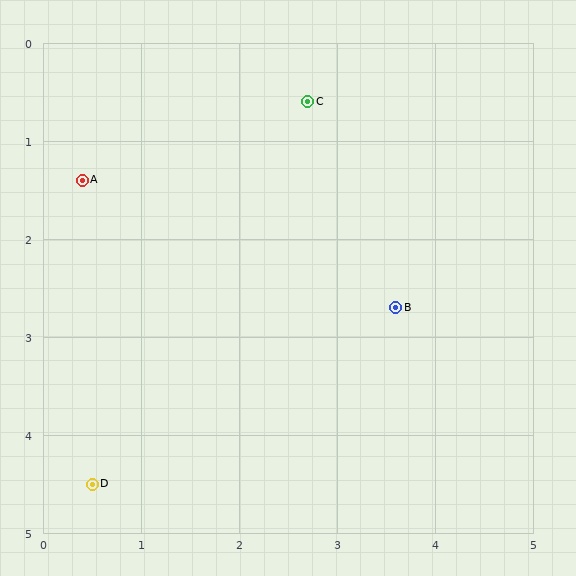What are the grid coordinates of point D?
Point D is at approximately (0.5, 4.5).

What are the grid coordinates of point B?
Point B is at approximately (3.6, 2.7).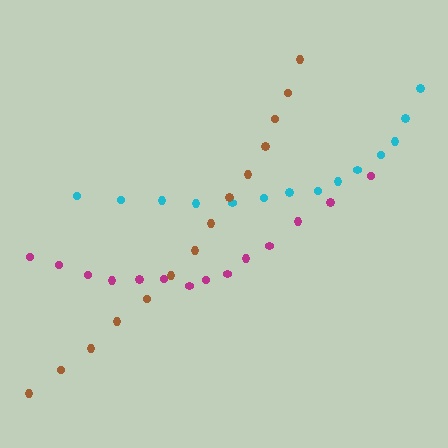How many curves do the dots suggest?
There are 3 distinct paths.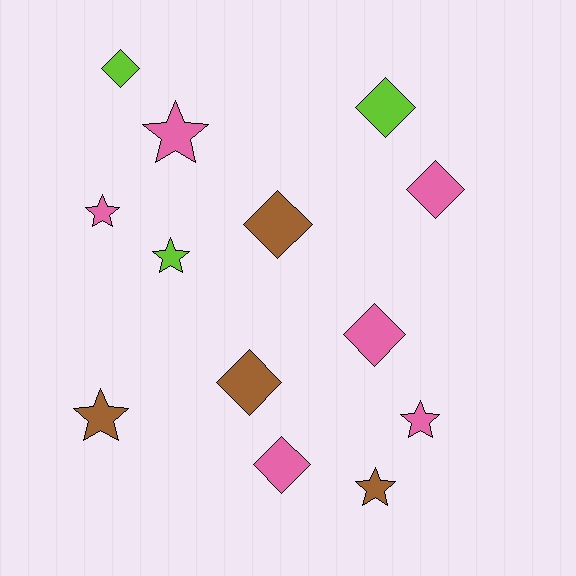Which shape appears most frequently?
Diamond, with 7 objects.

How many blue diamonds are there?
There are no blue diamonds.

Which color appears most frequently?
Pink, with 6 objects.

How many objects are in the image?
There are 13 objects.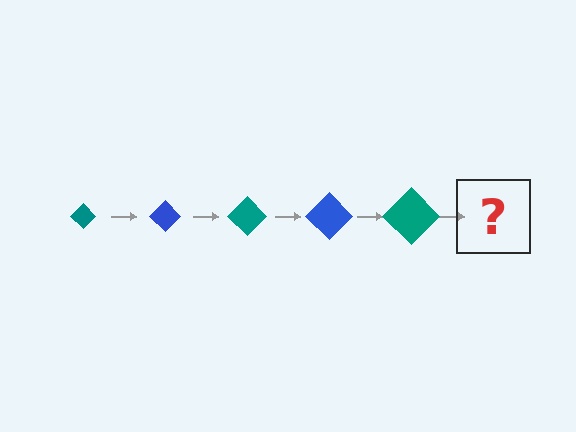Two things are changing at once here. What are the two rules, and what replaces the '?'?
The two rules are that the diamond grows larger each step and the color cycles through teal and blue. The '?' should be a blue diamond, larger than the previous one.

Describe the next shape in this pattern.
It should be a blue diamond, larger than the previous one.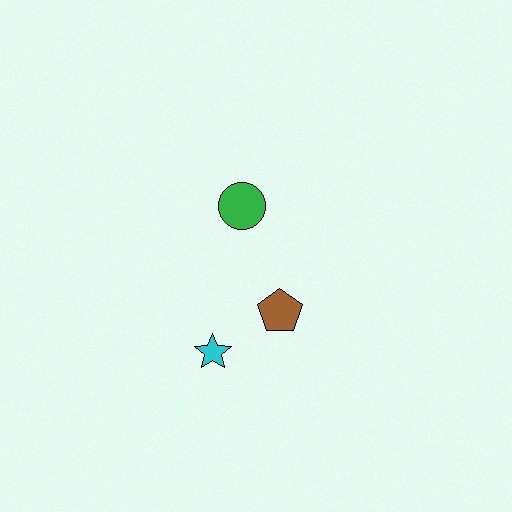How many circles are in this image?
There is 1 circle.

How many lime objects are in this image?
There are no lime objects.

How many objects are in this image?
There are 3 objects.